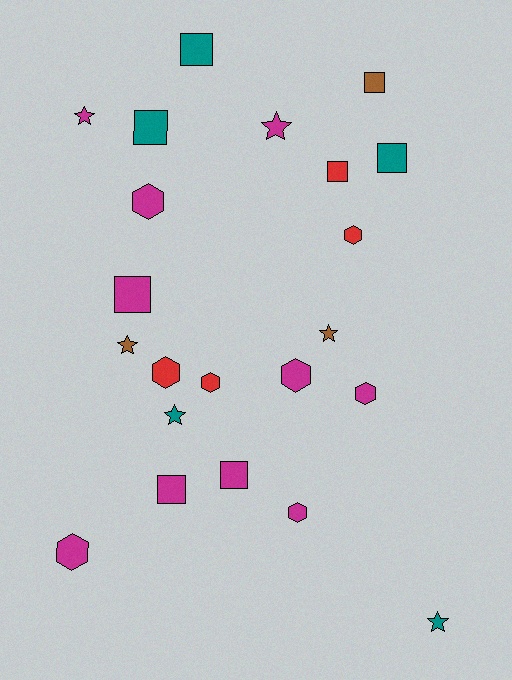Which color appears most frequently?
Magenta, with 10 objects.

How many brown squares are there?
There is 1 brown square.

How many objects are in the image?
There are 22 objects.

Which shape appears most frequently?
Hexagon, with 8 objects.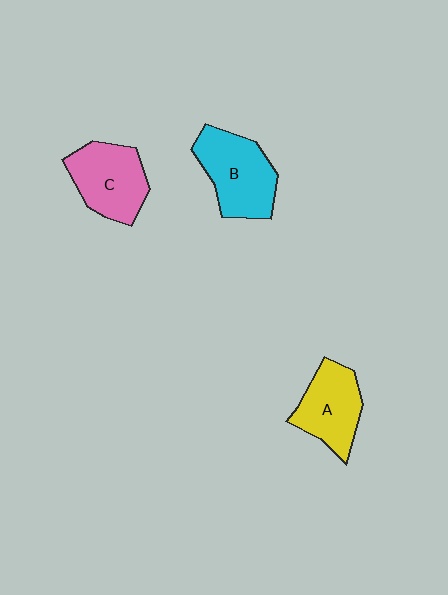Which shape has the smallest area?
Shape A (yellow).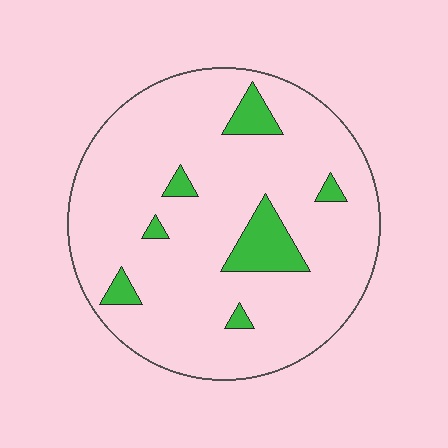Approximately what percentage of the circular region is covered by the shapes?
Approximately 10%.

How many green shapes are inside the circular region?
7.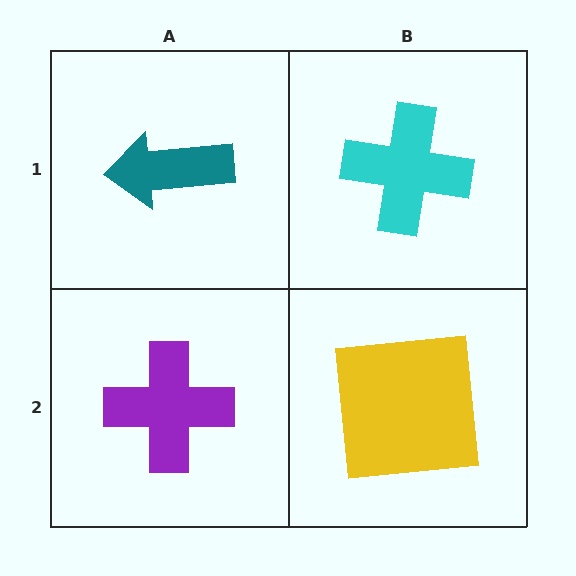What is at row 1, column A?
A teal arrow.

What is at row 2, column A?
A purple cross.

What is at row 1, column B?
A cyan cross.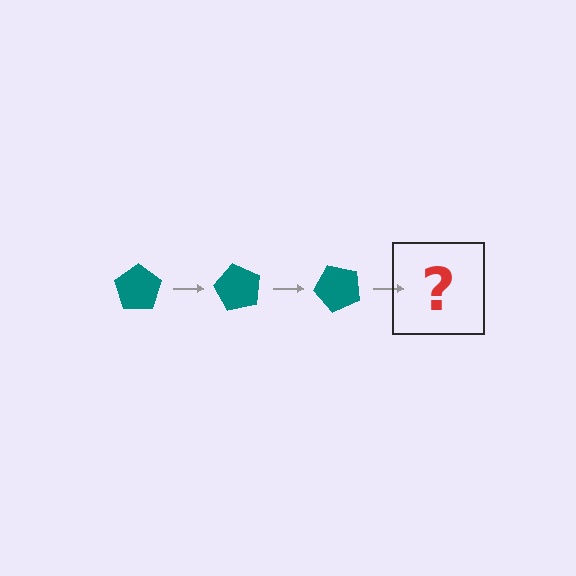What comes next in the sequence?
The next element should be a teal pentagon rotated 180 degrees.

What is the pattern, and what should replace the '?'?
The pattern is that the pentagon rotates 60 degrees each step. The '?' should be a teal pentagon rotated 180 degrees.